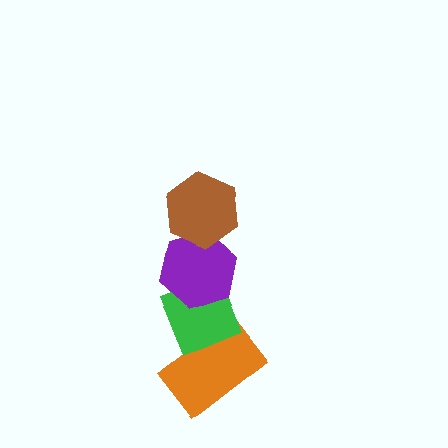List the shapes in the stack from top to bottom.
From top to bottom: the brown hexagon, the purple hexagon, the green diamond, the orange rectangle.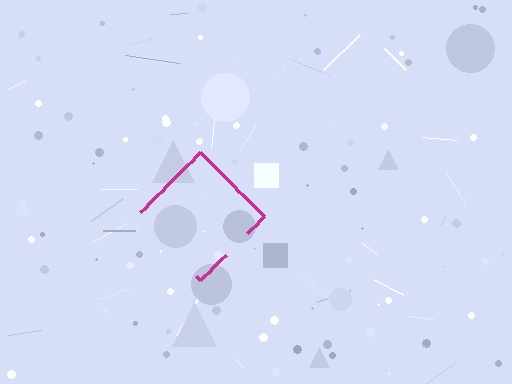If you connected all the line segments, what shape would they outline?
They would outline a diamond.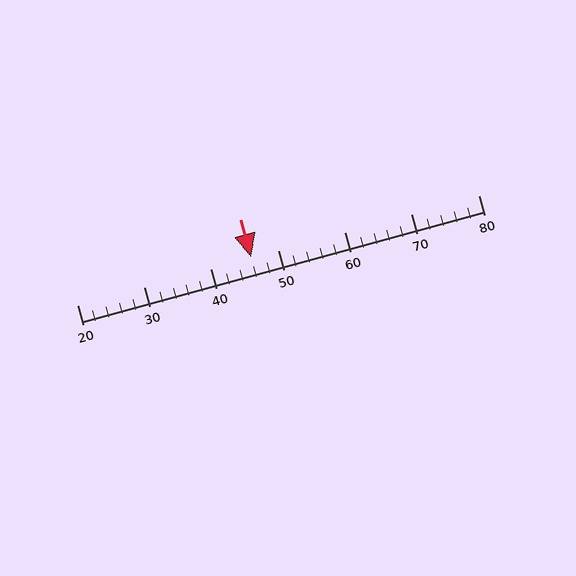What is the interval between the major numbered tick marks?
The major tick marks are spaced 10 units apart.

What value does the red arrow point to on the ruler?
The red arrow points to approximately 46.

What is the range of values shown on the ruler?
The ruler shows values from 20 to 80.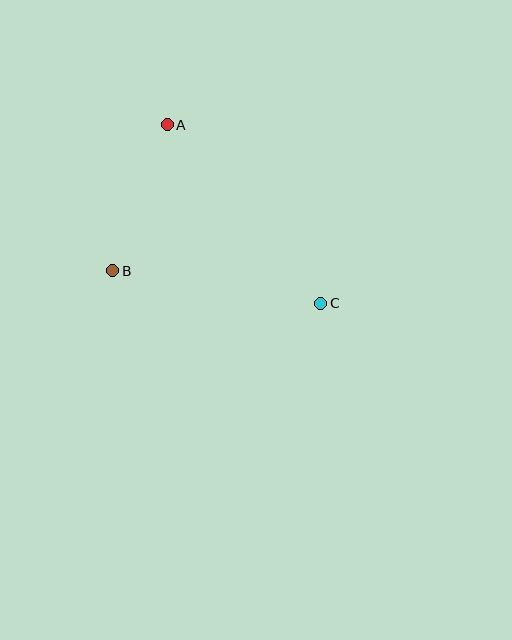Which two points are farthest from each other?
Points A and C are farthest from each other.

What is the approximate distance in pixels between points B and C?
The distance between B and C is approximately 211 pixels.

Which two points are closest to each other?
Points A and B are closest to each other.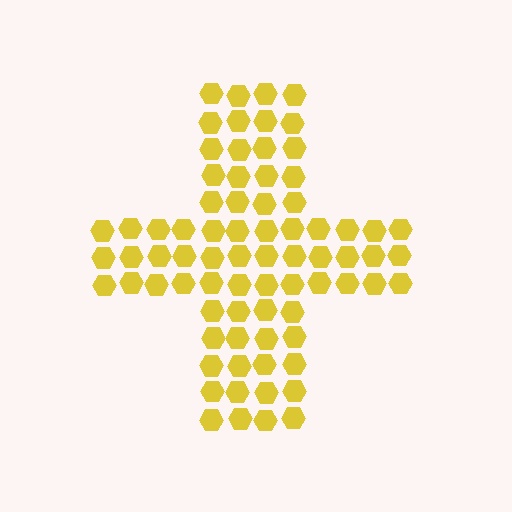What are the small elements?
The small elements are hexagons.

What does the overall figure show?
The overall figure shows a cross.